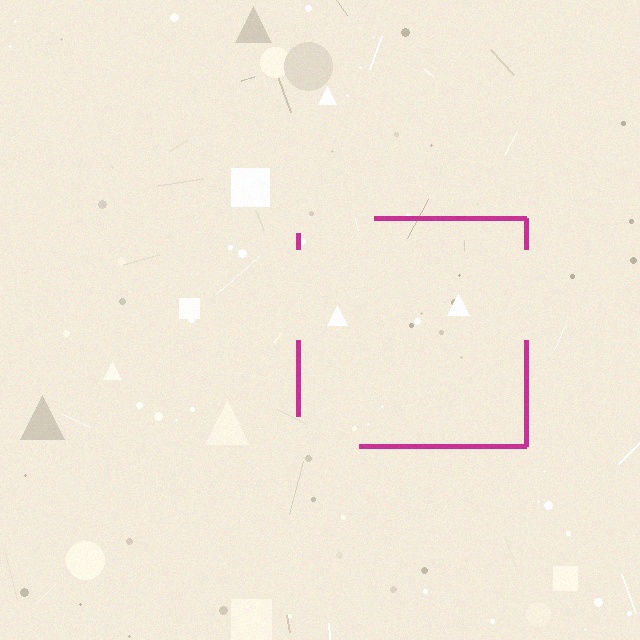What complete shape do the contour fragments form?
The contour fragments form a square.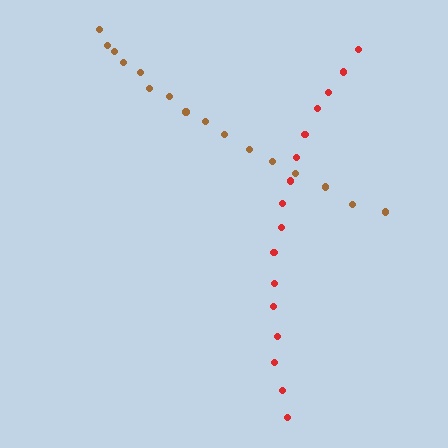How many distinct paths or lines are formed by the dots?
There are 2 distinct paths.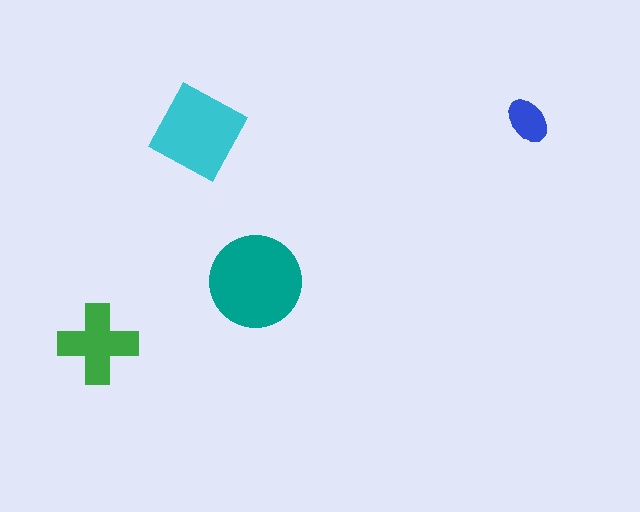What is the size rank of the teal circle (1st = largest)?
1st.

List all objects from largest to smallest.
The teal circle, the cyan diamond, the green cross, the blue ellipse.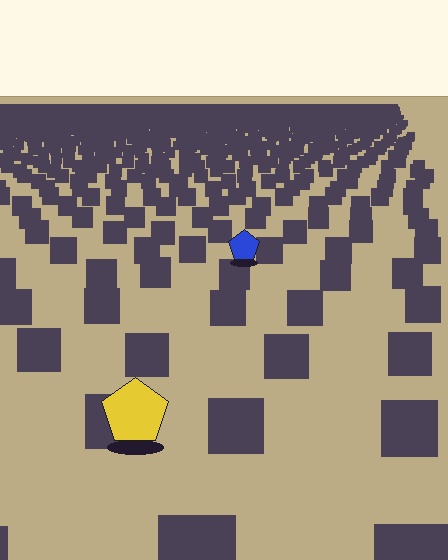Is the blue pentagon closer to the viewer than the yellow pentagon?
No. The yellow pentagon is closer — you can tell from the texture gradient: the ground texture is coarser near it.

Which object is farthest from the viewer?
The blue pentagon is farthest from the viewer. It appears smaller and the ground texture around it is denser.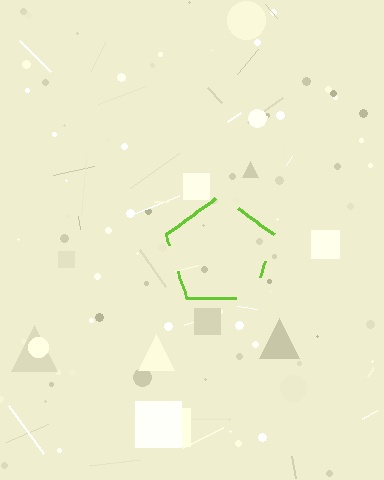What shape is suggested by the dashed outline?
The dashed outline suggests a pentagon.